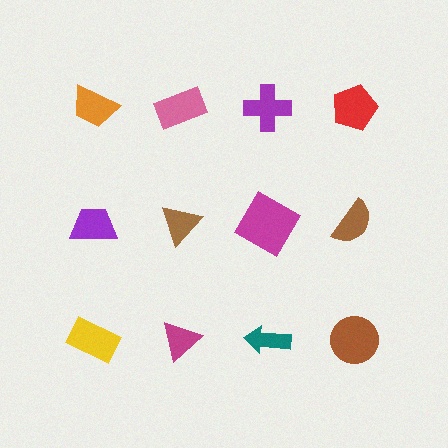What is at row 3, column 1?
A yellow rectangle.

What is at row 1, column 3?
A purple cross.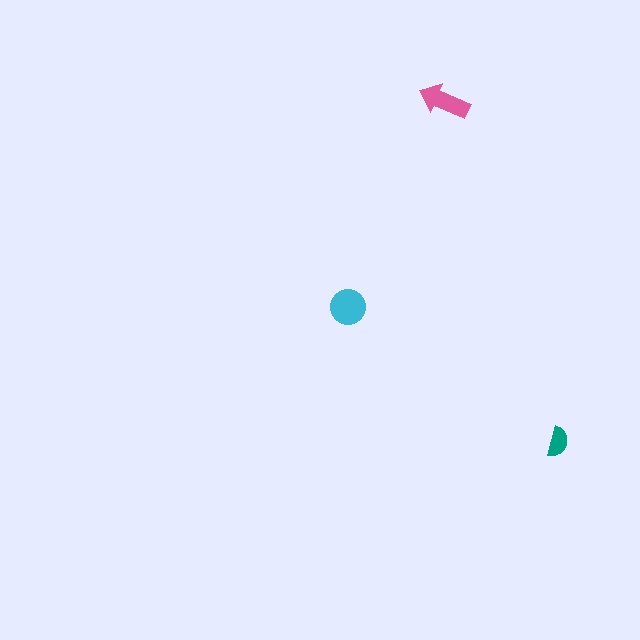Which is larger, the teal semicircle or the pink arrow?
The pink arrow.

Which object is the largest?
The cyan circle.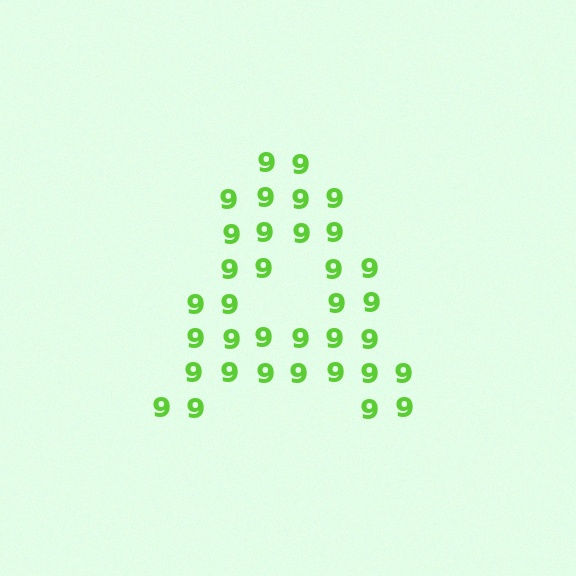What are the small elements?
The small elements are digit 9's.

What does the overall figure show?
The overall figure shows the letter A.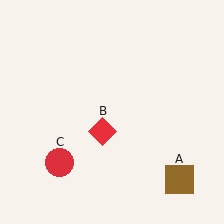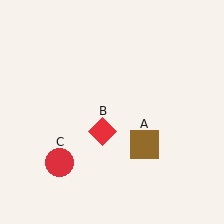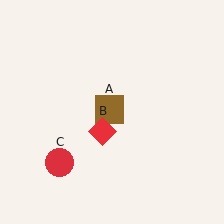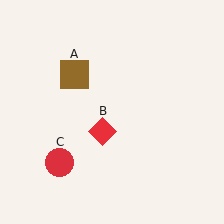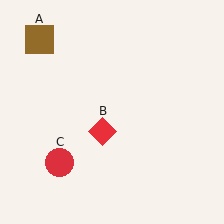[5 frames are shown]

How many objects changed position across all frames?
1 object changed position: brown square (object A).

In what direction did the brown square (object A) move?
The brown square (object A) moved up and to the left.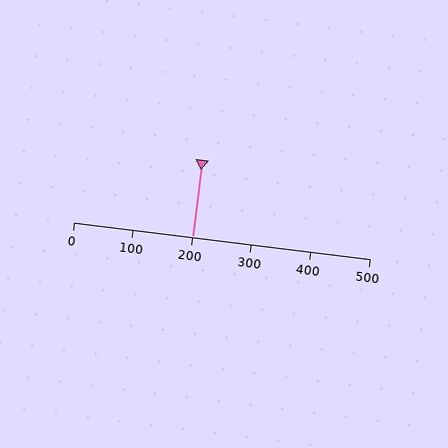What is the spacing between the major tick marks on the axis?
The major ticks are spaced 100 apart.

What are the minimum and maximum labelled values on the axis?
The axis runs from 0 to 500.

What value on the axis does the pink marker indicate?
The marker indicates approximately 200.